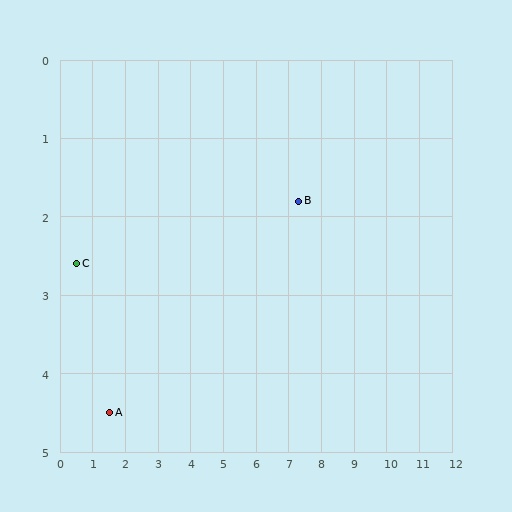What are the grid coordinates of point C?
Point C is at approximately (0.5, 2.6).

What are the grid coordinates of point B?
Point B is at approximately (7.3, 1.8).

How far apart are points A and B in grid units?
Points A and B are about 6.4 grid units apart.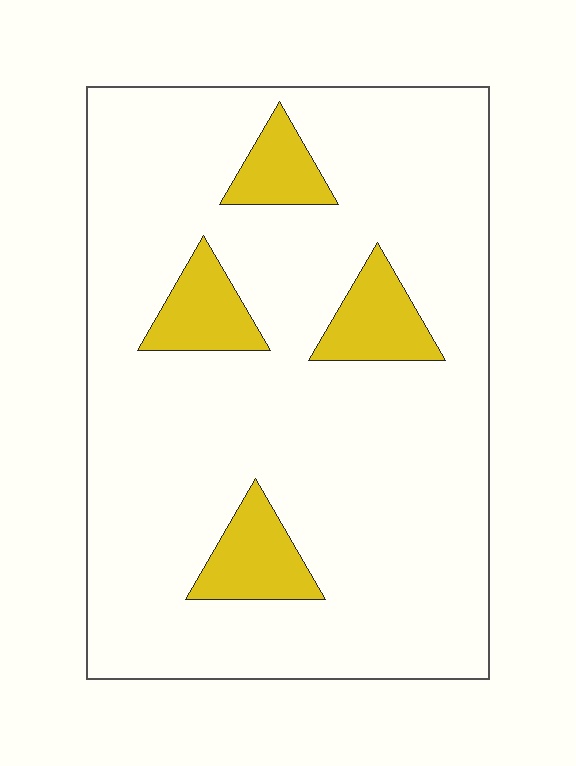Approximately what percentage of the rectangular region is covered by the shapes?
Approximately 15%.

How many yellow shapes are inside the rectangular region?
4.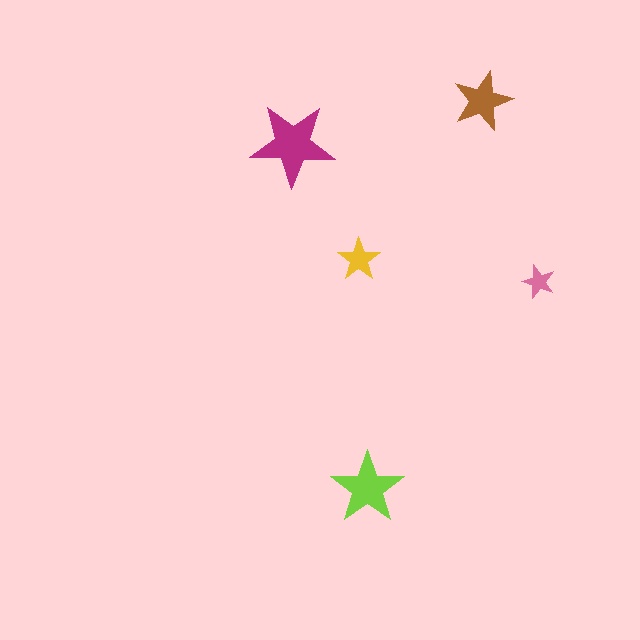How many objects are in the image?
There are 5 objects in the image.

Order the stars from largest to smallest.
the magenta one, the lime one, the brown one, the yellow one, the pink one.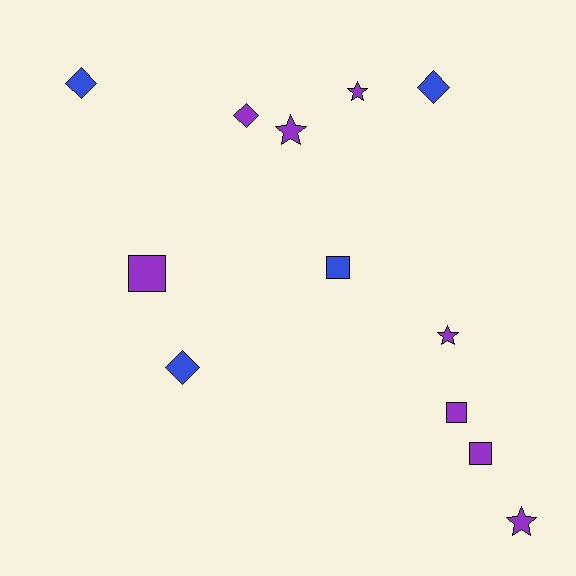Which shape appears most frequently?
Star, with 4 objects.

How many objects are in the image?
There are 12 objects.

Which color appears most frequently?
Purple, with 8 objects.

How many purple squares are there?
There are 3 purple squares.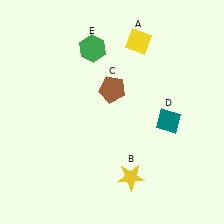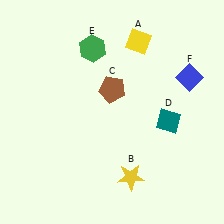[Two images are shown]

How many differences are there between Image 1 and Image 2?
There is 1 difference between the two images.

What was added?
A blue diamond (F) was added in Image 2.